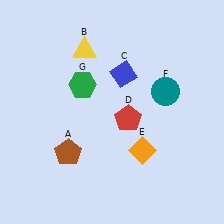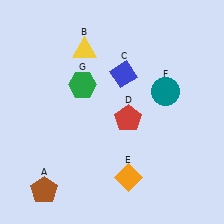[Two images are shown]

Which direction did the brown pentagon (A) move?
The brown pentagon (A) moved down.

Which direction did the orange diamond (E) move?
The orange diamond (E) moved down.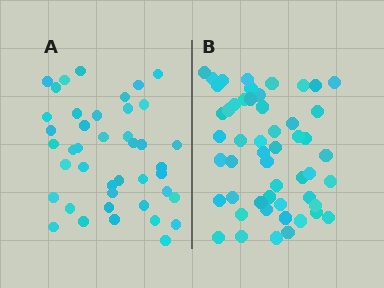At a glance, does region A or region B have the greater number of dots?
Region B (the right region) has more dots.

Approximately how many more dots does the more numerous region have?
Region B has roughly 10 or so more dots than region A.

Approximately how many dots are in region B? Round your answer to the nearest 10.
About 50 dots. (The exact count is 52, which rounds to 50.)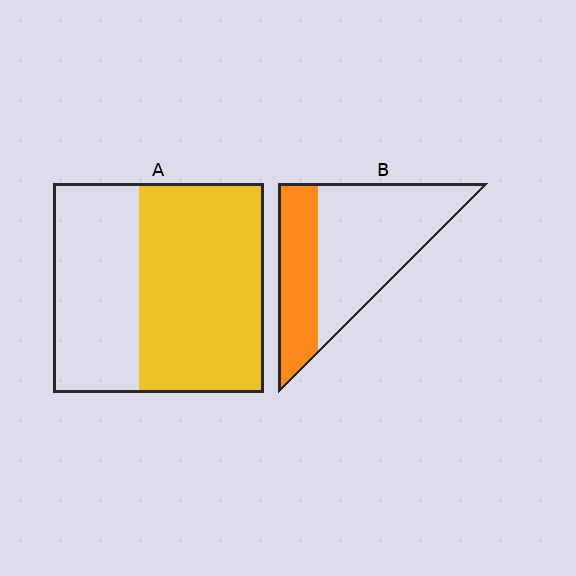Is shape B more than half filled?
No.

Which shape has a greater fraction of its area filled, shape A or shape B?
Shape A.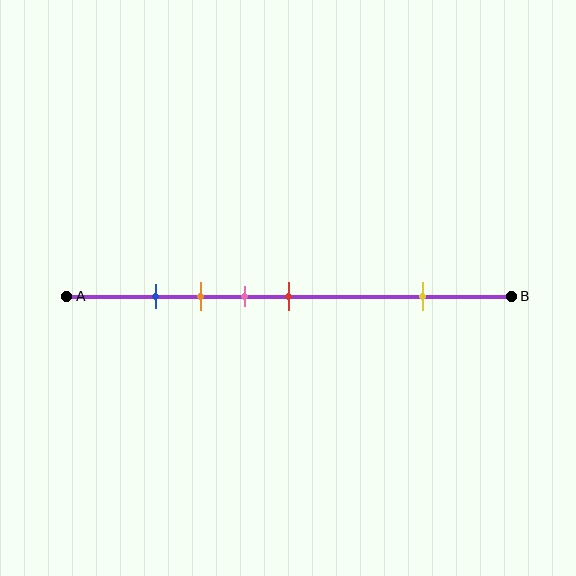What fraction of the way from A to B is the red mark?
The red mark is approximately 50% (0.5) of the way from A to B.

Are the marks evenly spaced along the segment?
No, the marks are not evenly spaced.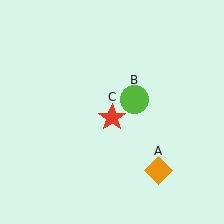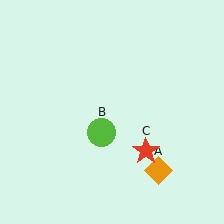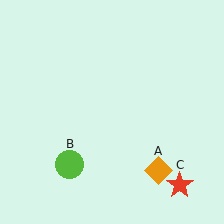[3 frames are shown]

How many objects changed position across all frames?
2 objects changed position: lime circle (object B), red star (object C).